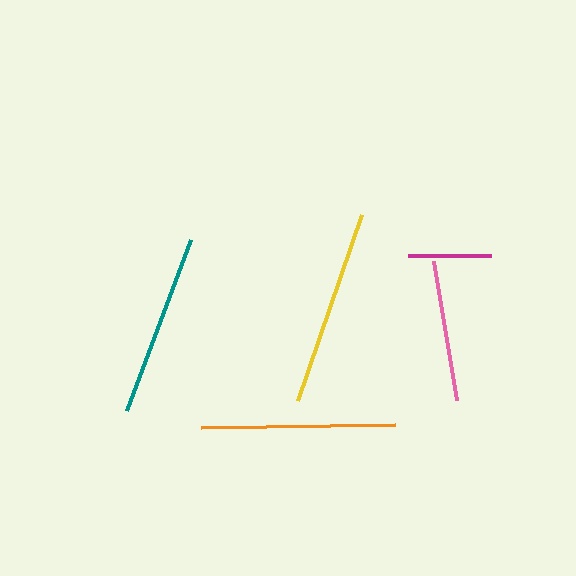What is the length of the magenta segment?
The magenta segment is approximately 83 pixels long.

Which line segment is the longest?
The yellow line is the longest at approximately 197 pixels.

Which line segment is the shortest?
The magenta line is the shortest at approximately 83 pixels.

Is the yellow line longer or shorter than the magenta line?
The yellow line is longer than the magenta line.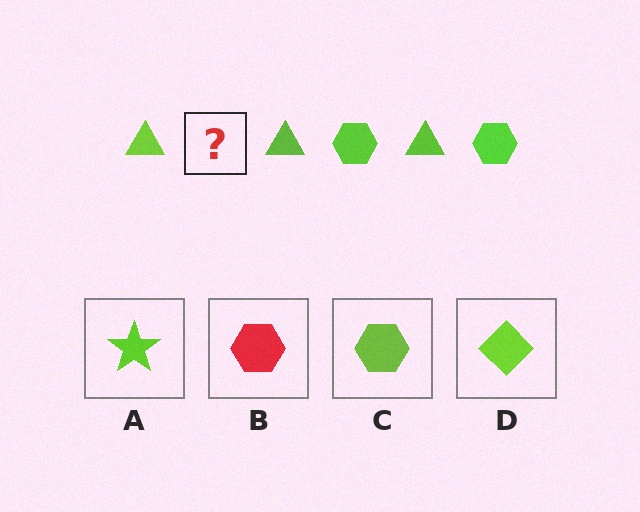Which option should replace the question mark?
Option C.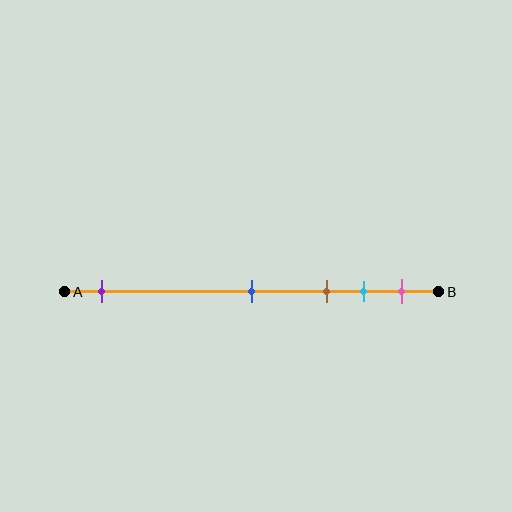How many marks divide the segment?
There are 5 marks dividing the segment.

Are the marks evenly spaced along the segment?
No, the marks are not evenly spaced.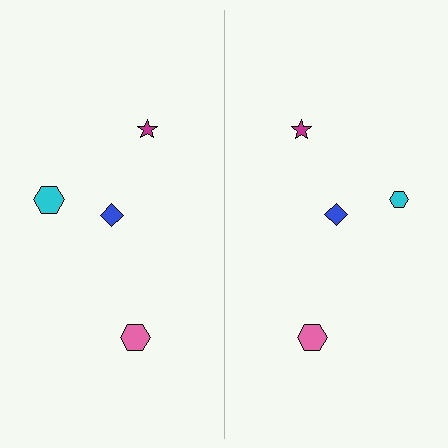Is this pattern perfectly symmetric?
No, the pattern is not perfectly symmetric. The cyan hexagon on the right side has a different size than its mirror counterpart.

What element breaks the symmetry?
The cyan hexagon on the right side has a different size than its mirror counterpart.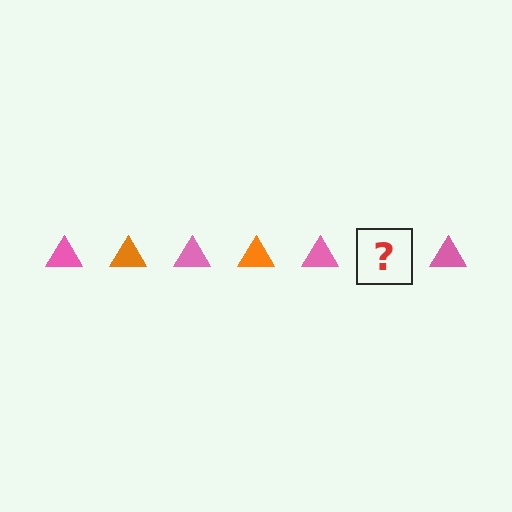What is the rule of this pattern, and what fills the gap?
The rule is that the pattern cycles through pink, orange triangles. The gap should be filled with an orange triangle.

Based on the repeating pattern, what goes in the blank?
The blank should be an orange triangle.